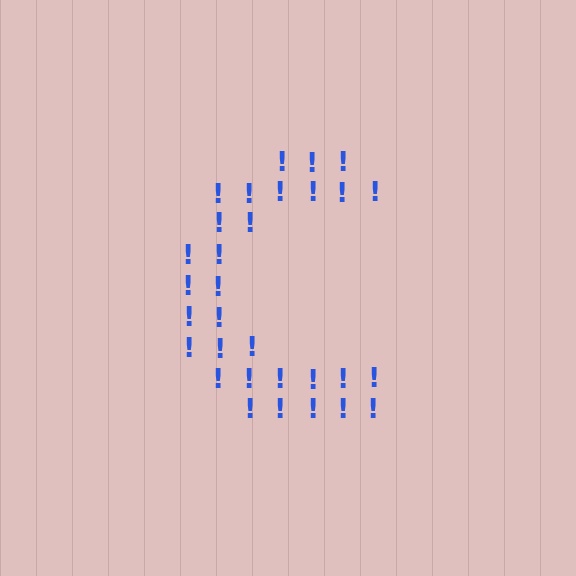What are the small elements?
The small elements are exclamation marks.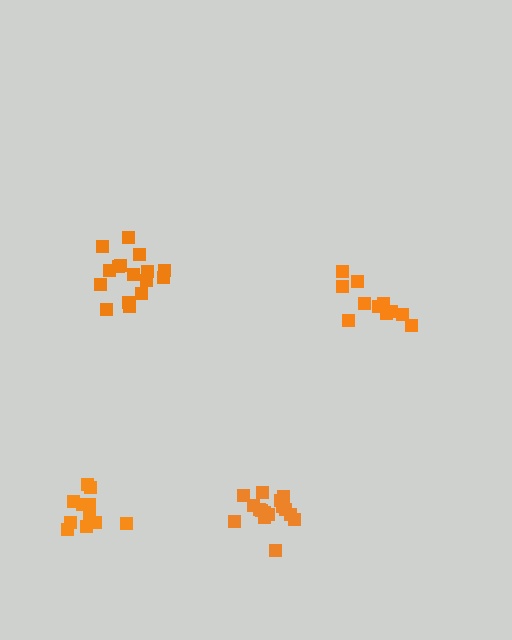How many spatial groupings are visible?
There are 4 spatial groupings.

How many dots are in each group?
Group 1: 11 dots, Group 2: 16 dots, Group 3: 11 dots, Group 4: 16 dots (54 total).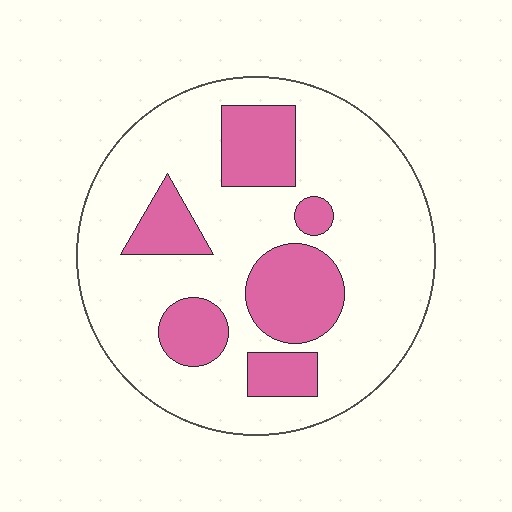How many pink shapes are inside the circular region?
6.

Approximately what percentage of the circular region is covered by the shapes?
Approximately 25%.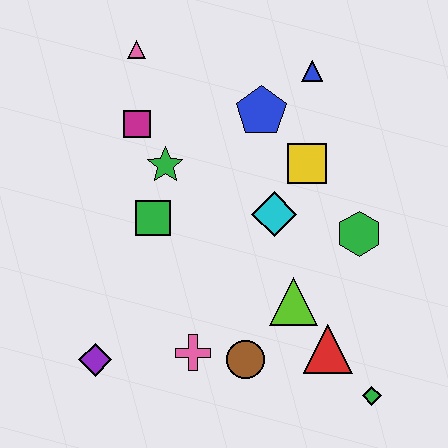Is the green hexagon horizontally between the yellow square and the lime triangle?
No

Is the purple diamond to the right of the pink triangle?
No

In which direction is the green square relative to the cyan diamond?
The green square is to the left of the cyan diamond.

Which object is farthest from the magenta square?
The green diamond is farthest from the magenta square.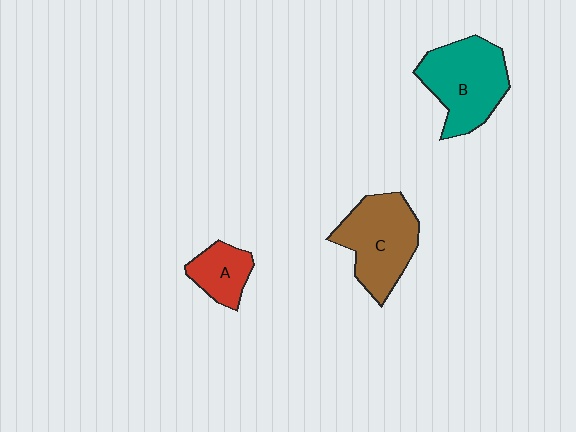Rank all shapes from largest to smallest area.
From largest to smallest: B (teal), C (brown), A (red).